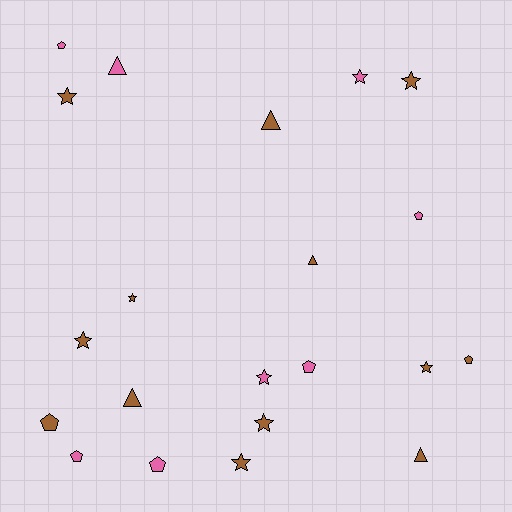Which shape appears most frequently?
Star, with 9 objects.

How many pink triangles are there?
There is 1 pink triangle.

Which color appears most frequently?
Brown, with 13 objects.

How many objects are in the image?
There are 21 objects.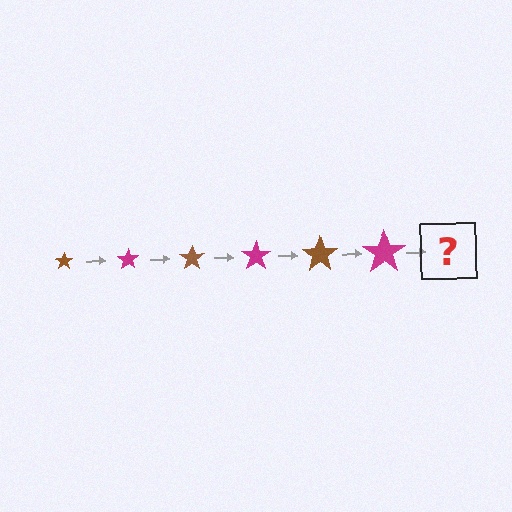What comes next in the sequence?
The next element should be a brown star, larger than the previous one.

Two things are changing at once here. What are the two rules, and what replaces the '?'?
The two rules are that the star grows larger each step and the color cycles through brown and magenta. The '?' should be a brown star, larger than the previous one.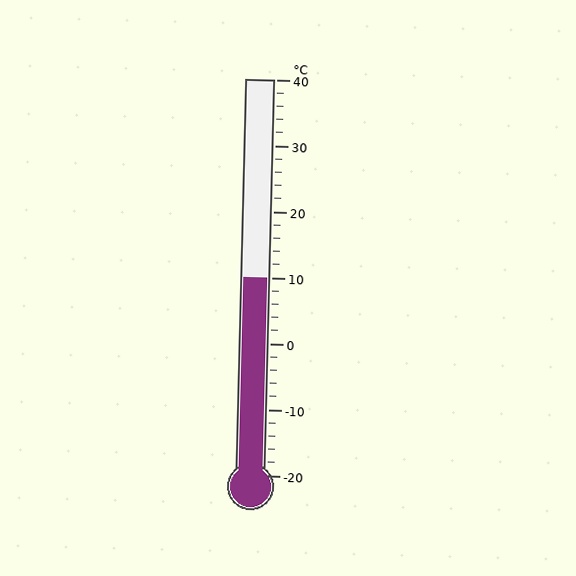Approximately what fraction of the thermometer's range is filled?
The thermometer is filled to approximately 50% of its range.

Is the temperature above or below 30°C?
The temperature is below 30°C.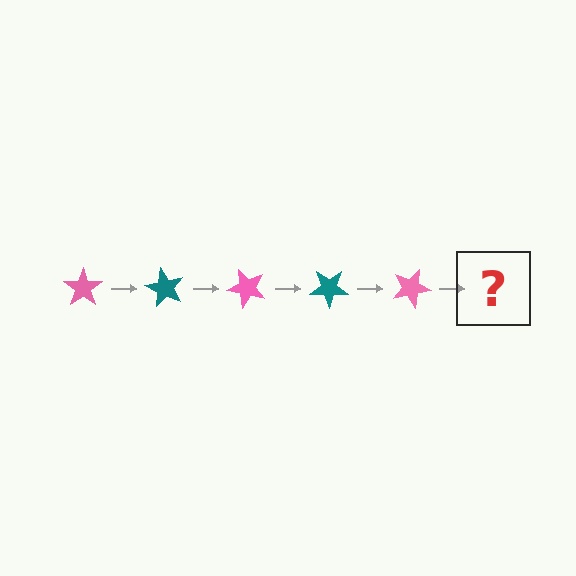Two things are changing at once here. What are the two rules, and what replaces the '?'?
The two rules are that it rotates 60 degrees each step and the color cycles through pink and teal. The '?' should be a teal star, rotated 300 degrees from the start.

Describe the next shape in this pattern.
It should be a teal star, rotated 300 degrees from the start.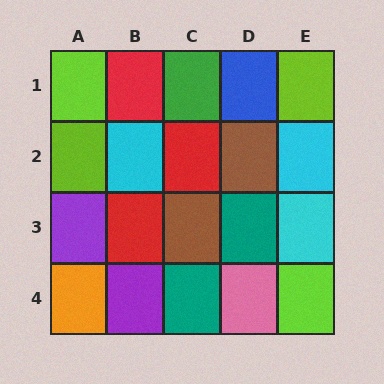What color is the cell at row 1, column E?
Lime.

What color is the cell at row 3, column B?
Red.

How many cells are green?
1 cell is green.